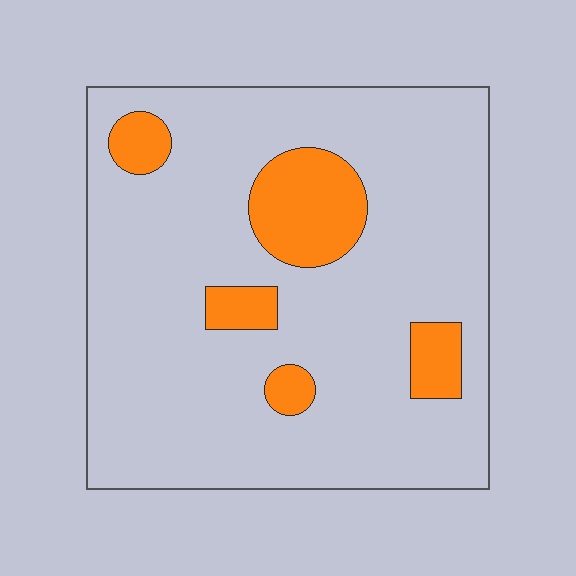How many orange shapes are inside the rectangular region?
5.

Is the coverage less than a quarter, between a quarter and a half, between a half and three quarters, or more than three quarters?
Less than a quarter.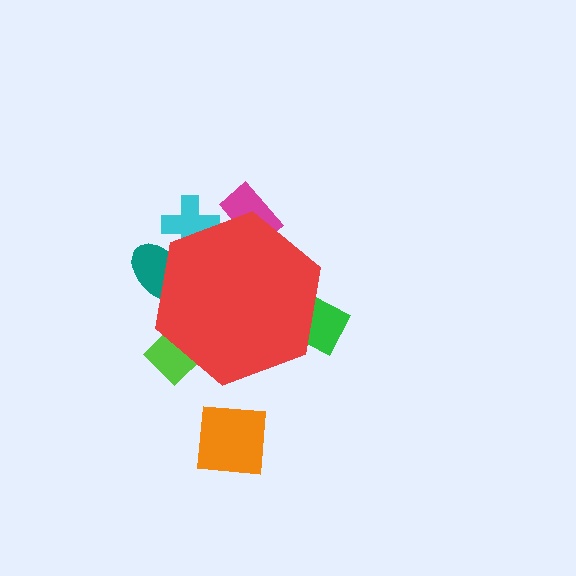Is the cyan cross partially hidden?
Yes, the cyan cross is partially hidden behind the red hexagon.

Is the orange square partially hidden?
No, the orange square is fully visible.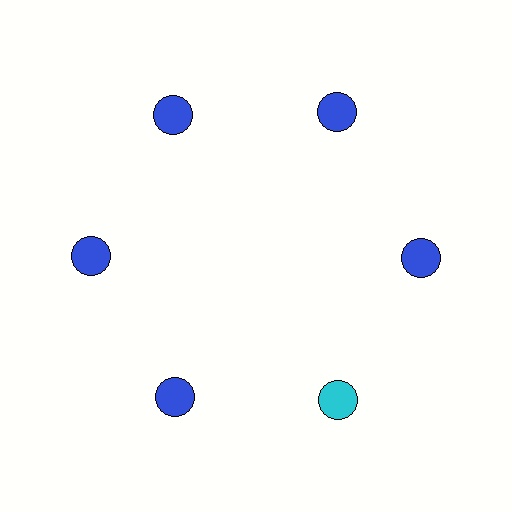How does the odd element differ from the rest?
It has a different color: cyan instead of blue.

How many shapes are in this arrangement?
There are 6 shapes arranged in a ring pattern.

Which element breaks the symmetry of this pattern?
The cyan circle at roughly the 5 o'clock position breaks the symmetry. All other shapes are blue circles.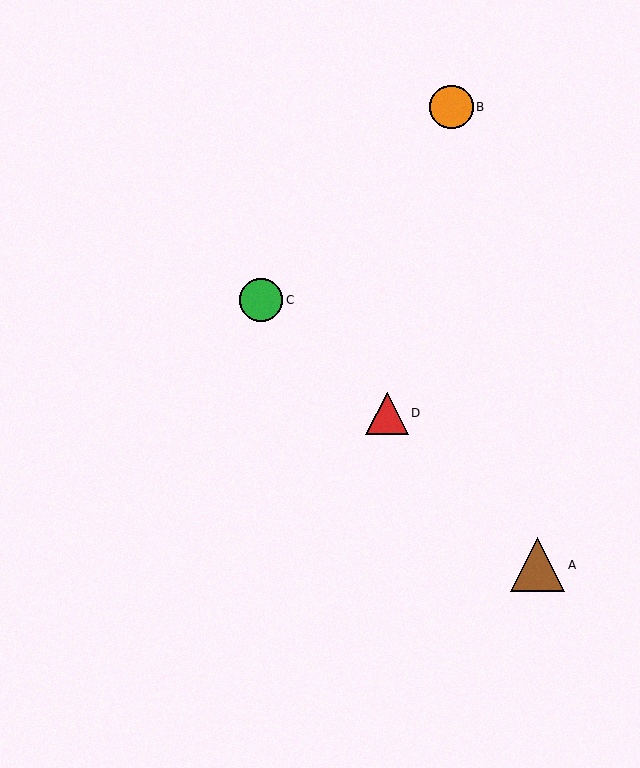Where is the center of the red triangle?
The center of the red triangle is at (387, 413).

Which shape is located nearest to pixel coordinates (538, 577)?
The brown triangle (labeled A) at (538, 565) is nearest to that location.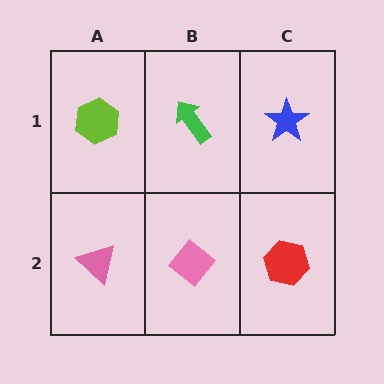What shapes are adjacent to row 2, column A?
A lime hexagon (row 1, column A), a pink diamond (row 2, column B).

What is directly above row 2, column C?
A blue star.